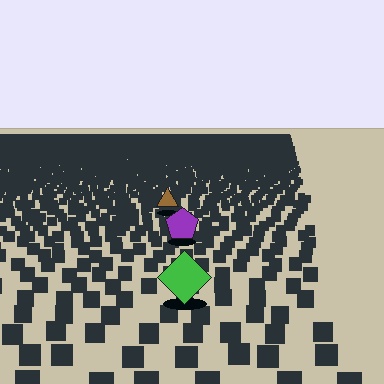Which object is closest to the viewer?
The green diamond is closest. The texture marks near it are larger and more spread out.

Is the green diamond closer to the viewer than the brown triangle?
Yes. The green diamond is closer — you can tell from the texture gradient: the ground texture is coarser near it.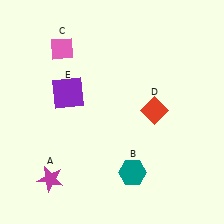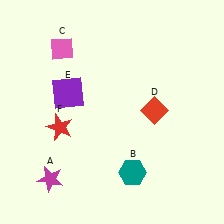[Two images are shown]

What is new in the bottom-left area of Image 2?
A red star (F) was added in the bottom-left area of Image 2.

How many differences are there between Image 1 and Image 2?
There is 1 difference between the two images.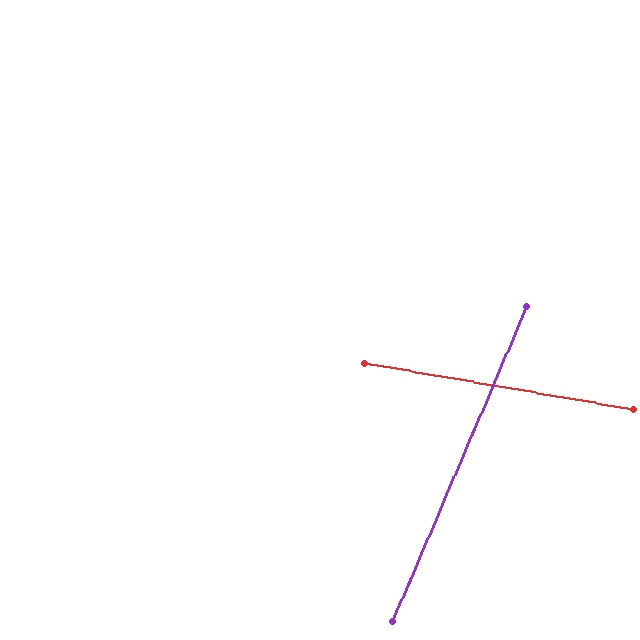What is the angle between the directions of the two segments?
Approximately 77 degrees.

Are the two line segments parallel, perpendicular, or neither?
Neither parallel nor perpendicular — they differ by about 77°.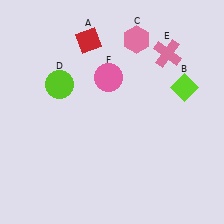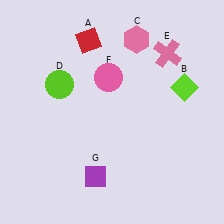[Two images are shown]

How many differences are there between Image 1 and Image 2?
There is 1 difference between the two images.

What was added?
A purple diamond (G) was added in Image 2.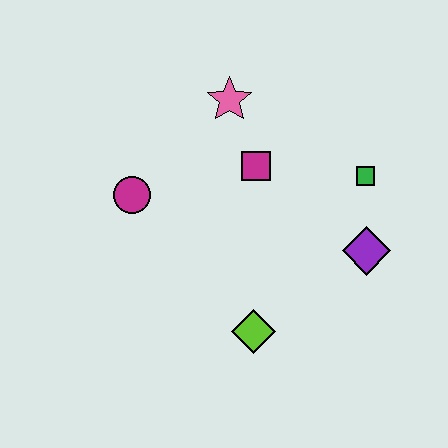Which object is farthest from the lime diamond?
The pink star is farthest from the lime diamond.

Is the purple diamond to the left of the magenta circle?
No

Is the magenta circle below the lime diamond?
No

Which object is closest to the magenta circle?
The magenta square is closest to the magenta circle.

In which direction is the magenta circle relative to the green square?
The magenta circle is to the left of the green square.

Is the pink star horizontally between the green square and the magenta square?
No